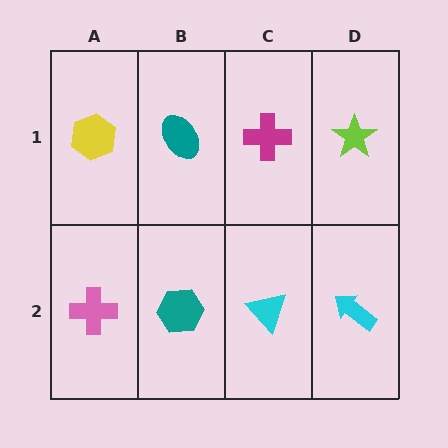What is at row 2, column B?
A teal hexagon.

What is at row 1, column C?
A magenta cross.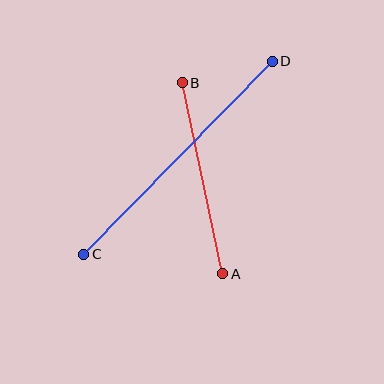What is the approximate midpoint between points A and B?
The midpoint is at approximately (203, 178) pixels.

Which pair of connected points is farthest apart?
Points C and D are farthest apart.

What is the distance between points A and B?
The distance is approximately 195 pixels.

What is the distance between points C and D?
The distance is approximately 270 pixels.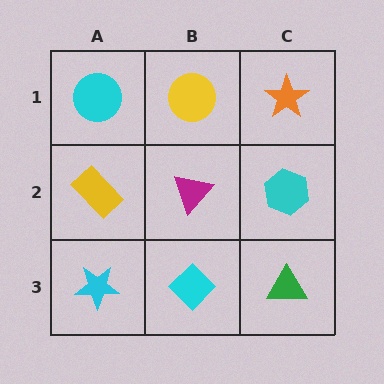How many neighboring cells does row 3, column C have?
2.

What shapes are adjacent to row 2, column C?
An orange star (row 1, column C), a green triangle (row 3, column C), a magenta triangle (row 2, column B).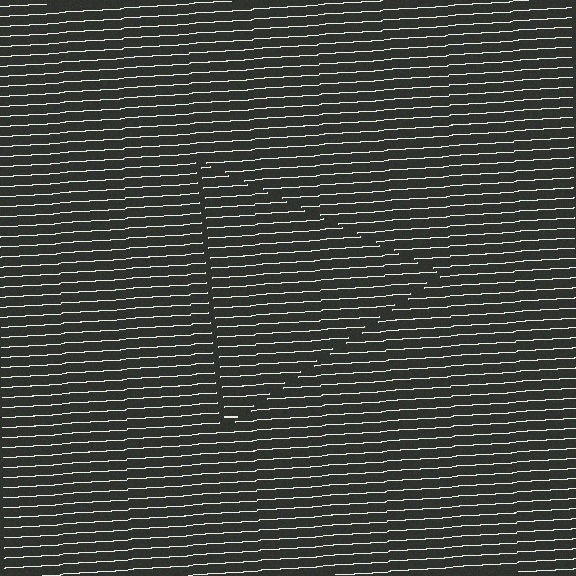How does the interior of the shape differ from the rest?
The interior of the shape contains the same grating, shifted by half a period — the contour is defined by the phase discontinuity where line-ends from the inner and outer gratings abut.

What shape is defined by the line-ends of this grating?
An illusory triangle. The interior of the shape contains the same grating, shifted by half a period — the contour is defined by the phase discontinuity where line-ends from the inner and outer gratings abut.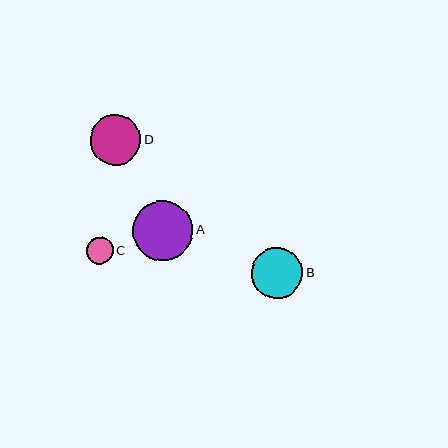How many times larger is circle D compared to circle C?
Circle D is approximately 1.9 times the size of circle C.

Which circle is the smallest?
Circle C is the smallest with a size of approximately 27 pixels.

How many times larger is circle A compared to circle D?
Circle A is approximately 1.2 times the size of circle D.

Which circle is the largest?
Circle A is the largest with a size of approximately 61 pixels.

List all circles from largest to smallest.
From largest to smallest: A, B, D, C.